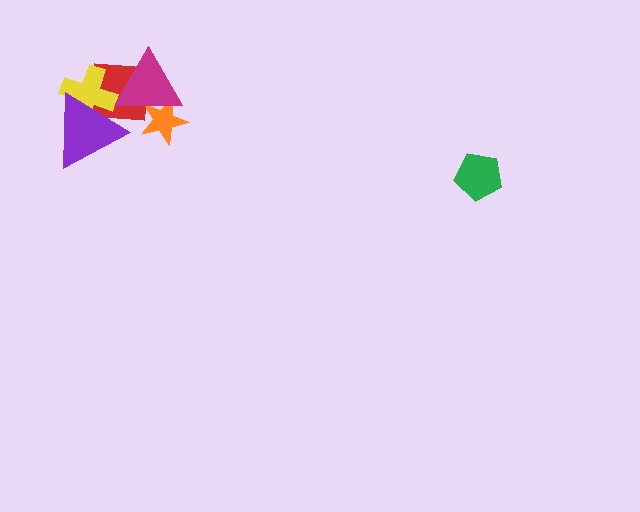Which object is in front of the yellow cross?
The purple triangle is in front of the yellow cross.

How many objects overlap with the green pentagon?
0 objects overlap with the green pentagon.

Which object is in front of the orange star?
The magenta triangle is in front of the orange star.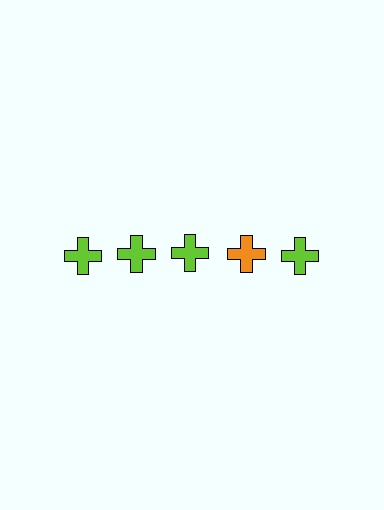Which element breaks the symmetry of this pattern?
The orange cross in the top row, second from right column breaks the symmetry. All other shapes are lime crosses.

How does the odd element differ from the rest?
It has a different color: orange instead of lime.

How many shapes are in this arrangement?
There are 5 shapes arranged in a grid pattern.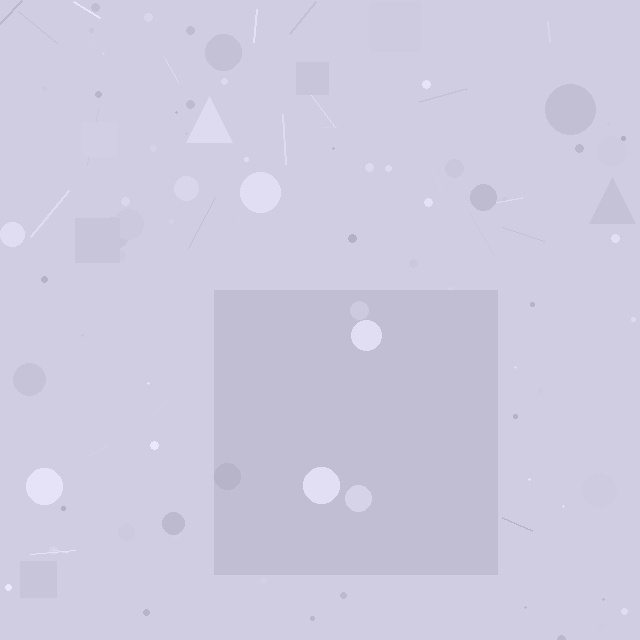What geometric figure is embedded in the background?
A square is embedded in the background.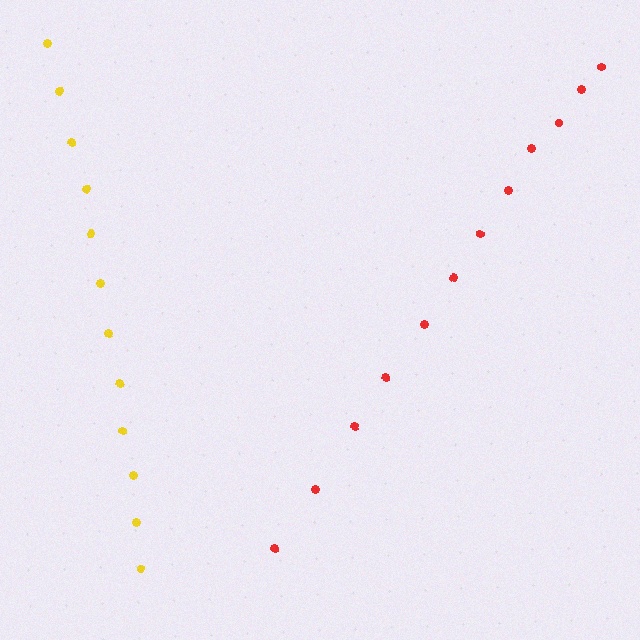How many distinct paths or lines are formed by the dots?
There are 2 distinct paths.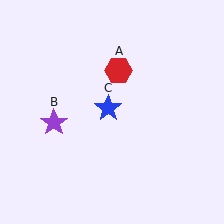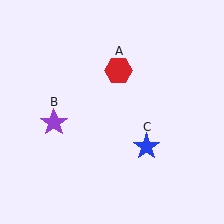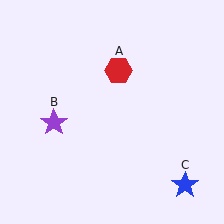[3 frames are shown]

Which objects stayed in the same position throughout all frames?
Red hexagon (object A) and purple star (object B) remained stationary.